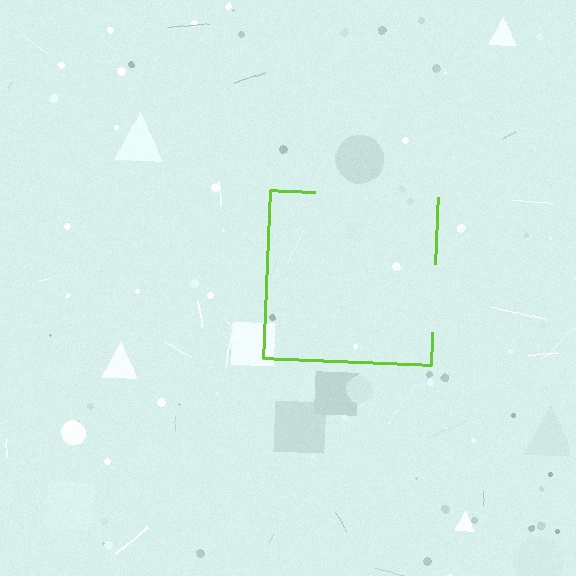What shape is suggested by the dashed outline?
The dashed outline suggests a square.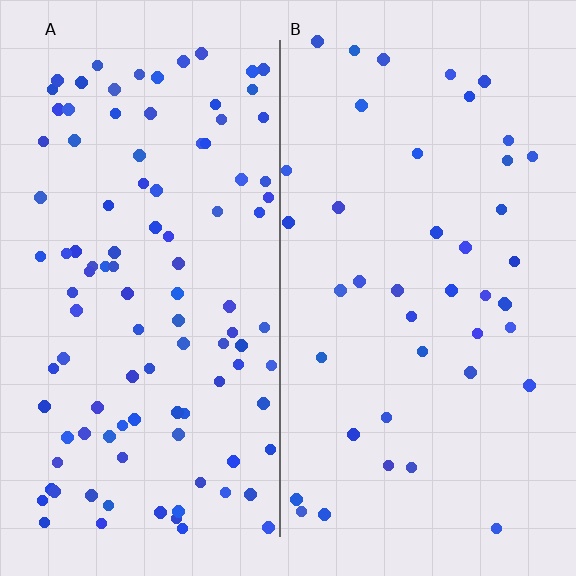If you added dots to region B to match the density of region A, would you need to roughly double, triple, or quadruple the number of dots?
Approximately double.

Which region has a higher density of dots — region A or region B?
A (the left).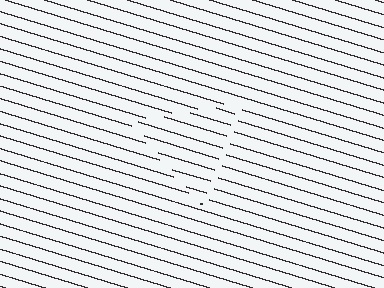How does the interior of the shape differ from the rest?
The interior of the shape contains the same grating, shifted by half a period — the contour is defined by the phase discontinuity where line-ends from the inner and outer gratings abut.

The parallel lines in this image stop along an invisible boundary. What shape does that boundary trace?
An illusory triangle. The interior of the shape contains the same grating, shifted by half a period — the contour is defined by the phase discontinuity where line-ends from the inner and outer gratings abut.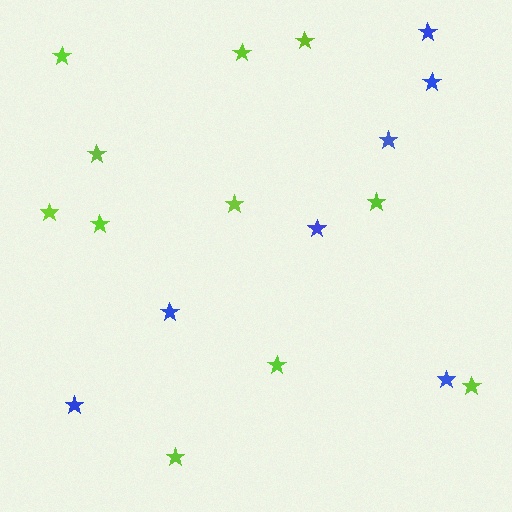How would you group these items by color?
There are 2 groups: one group of lime stars (11) and one group of blue stars (7).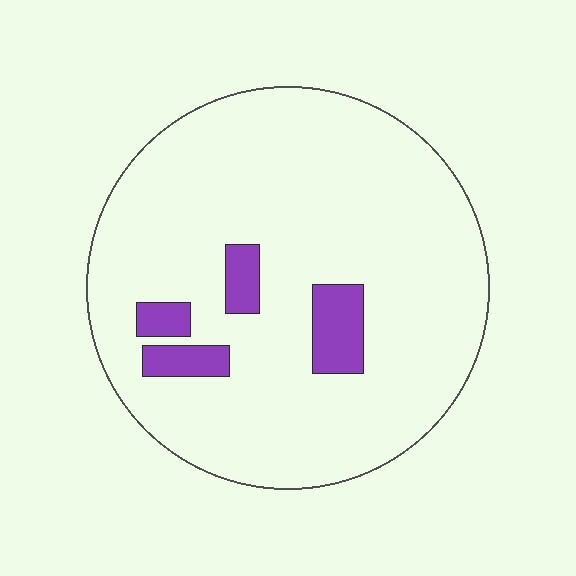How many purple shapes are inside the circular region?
4.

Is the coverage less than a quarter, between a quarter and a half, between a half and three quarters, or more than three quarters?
Less than a quarter.